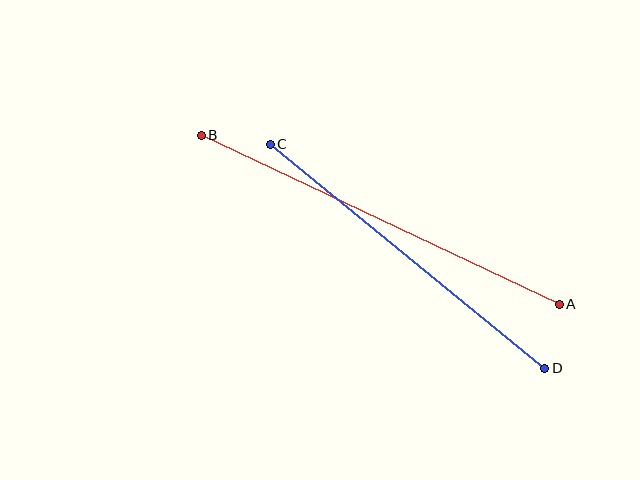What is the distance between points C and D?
The distance is approximately 354 pixels.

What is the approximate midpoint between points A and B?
The midpoint is at approximately (380, 220) pixels.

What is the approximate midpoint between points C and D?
The midpoint is at approximately (408, 256) pixels.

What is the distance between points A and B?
The distance is approximately 396 pixels.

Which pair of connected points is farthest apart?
Points A and B are farthest apart.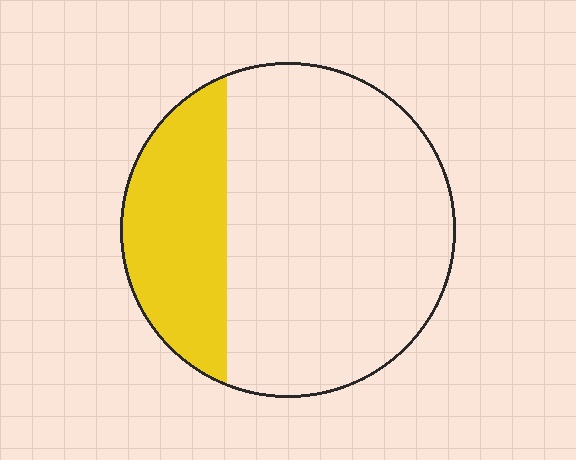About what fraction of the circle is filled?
About one quarter (1/4).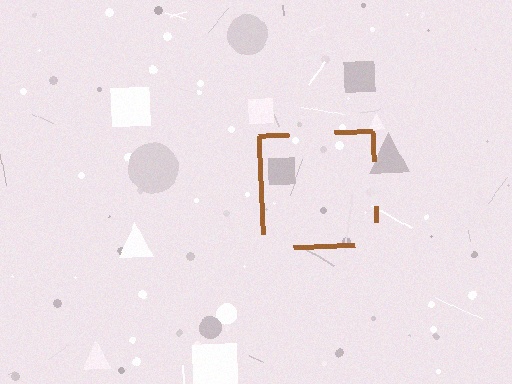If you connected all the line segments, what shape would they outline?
They would outline a square.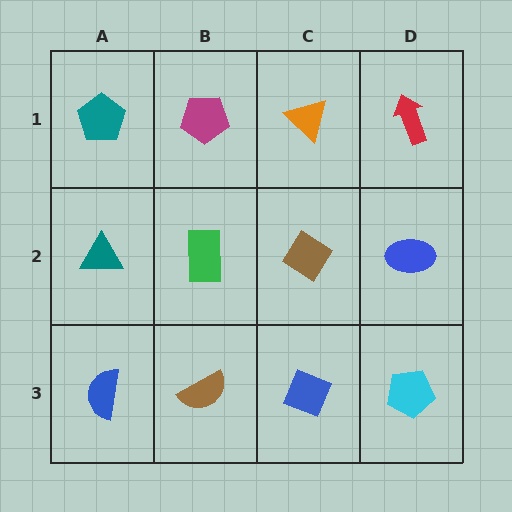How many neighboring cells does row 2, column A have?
3.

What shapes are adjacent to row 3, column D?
A blue ellipse (row 2, column D), a blue diamond (row 3, column C).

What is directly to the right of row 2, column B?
A brown diamond.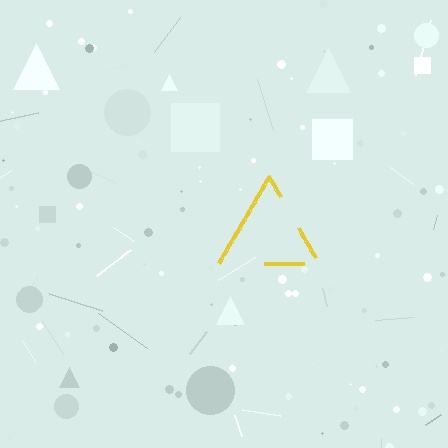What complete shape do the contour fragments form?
The contour fragments form a triangle.